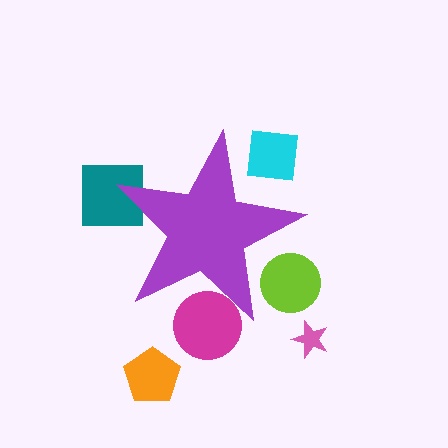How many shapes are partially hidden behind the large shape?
4 shapes are partially hidden.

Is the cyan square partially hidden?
Yes, the cyan square is partially hidden behind the purple star.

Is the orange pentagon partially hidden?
No, the orange pentagon is fully visible.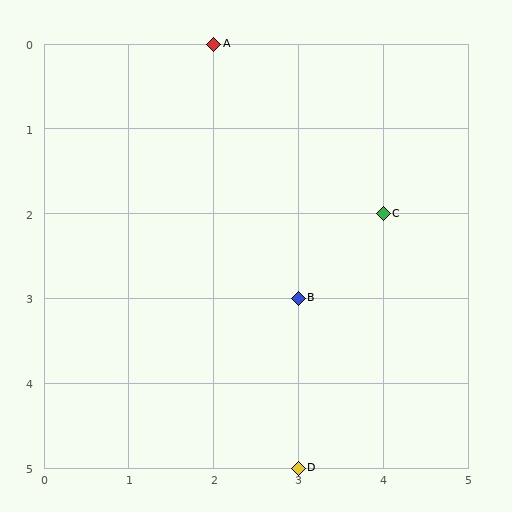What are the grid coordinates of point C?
Point C is at grid coordinates (4, 2).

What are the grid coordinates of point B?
Point B is at grid coordinates (3, 3).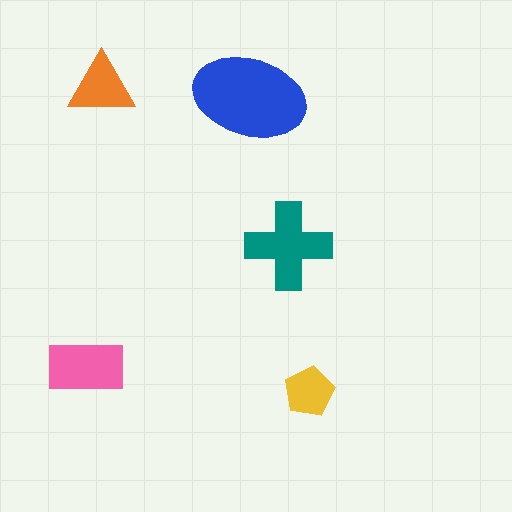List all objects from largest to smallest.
The blue ellipse, the teal cross, the pink rectangle, the orange triangle, the yellow pentagon.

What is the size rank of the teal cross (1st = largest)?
2nd.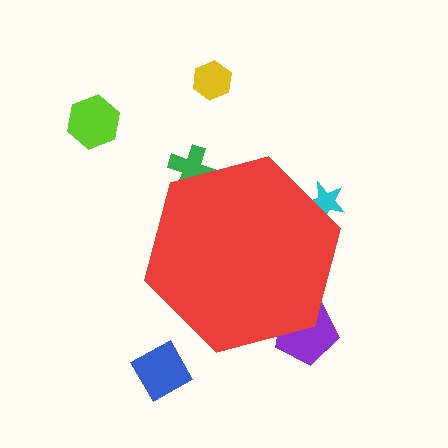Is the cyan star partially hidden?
Yes, the cyan star is partially hidden behind the red hexagon.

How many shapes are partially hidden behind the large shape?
3 shapes are partially hidden.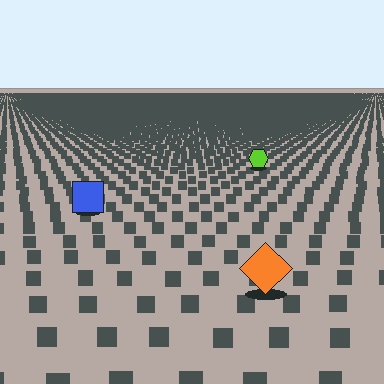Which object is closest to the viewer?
The orange diamond is closest. The texture marks near it are larger and more spread out.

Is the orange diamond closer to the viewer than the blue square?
Yes. The orange diamond is closer — you can tell from the texture gradient: the ground texture is coarser near it.